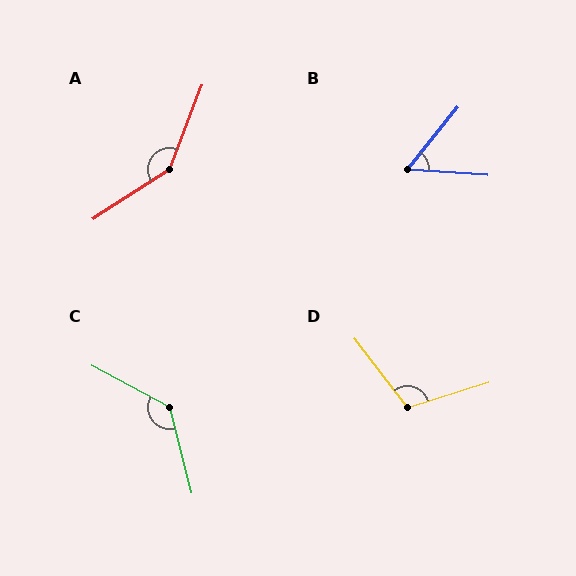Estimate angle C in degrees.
Approximately 132 degrees.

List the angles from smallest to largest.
B (55°), D (110°), C (132°), A (144°).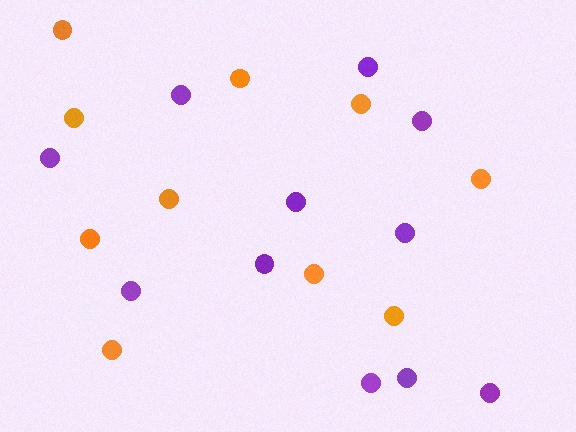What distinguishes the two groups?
There are 2 groups: one group of orange circles (10) and one group of purple circles (11).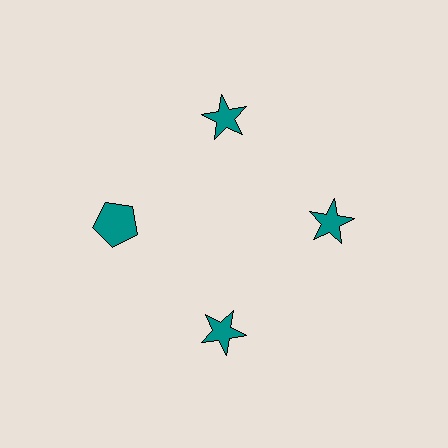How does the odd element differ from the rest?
It has a different shape: pentagon instead of star.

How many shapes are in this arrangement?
There are 4 shapes arranged in a ring pattern.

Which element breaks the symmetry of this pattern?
The teal pentagon at roughly the 9 o'clock position breaks the symmetry. All other shapes are teal stars.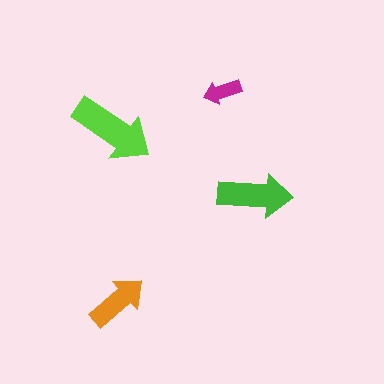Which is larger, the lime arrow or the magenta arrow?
The lime one.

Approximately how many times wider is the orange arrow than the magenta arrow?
About 1.5 times wider.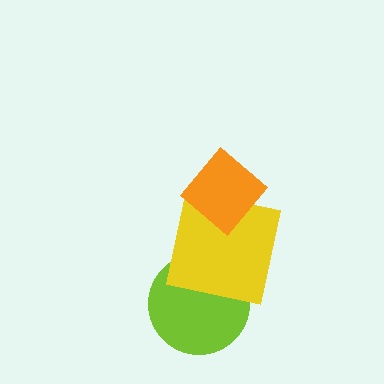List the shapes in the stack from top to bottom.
From top to bottom: the orange diamond, the yellow square, the lime circle.